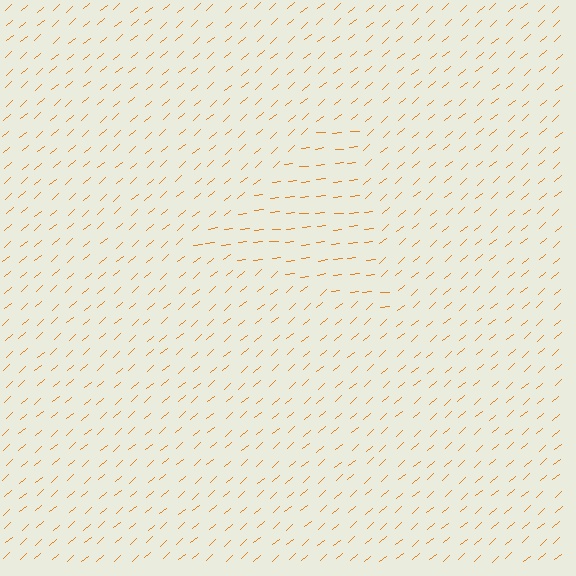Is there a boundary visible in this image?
Yes, there is a texture boundary formed by a change in line orientation.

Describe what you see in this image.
The image is filled with small orange line segments. A triangle region in the image has lines oriented differently from the surrounding lines, creating a visible texture boundary.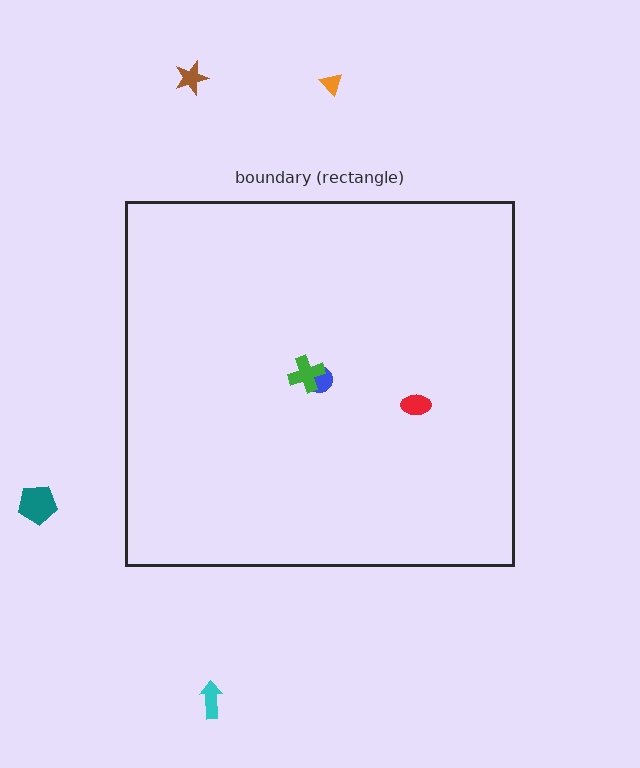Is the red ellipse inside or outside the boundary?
Inside.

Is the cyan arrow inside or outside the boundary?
Outside.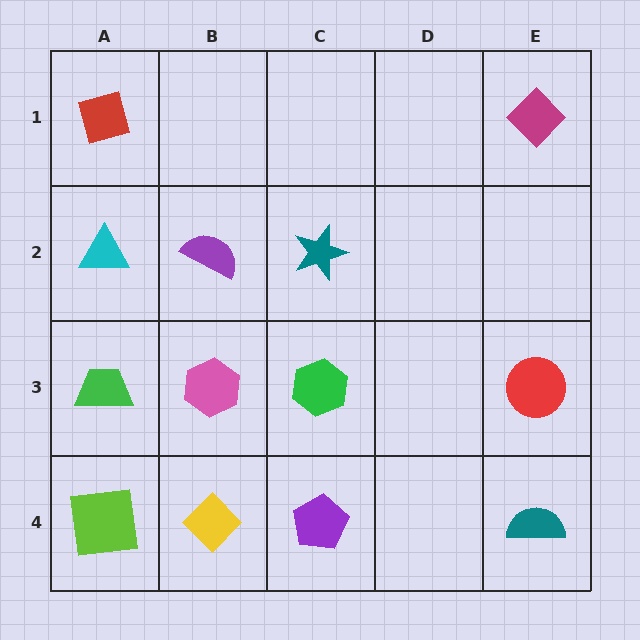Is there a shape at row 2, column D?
No, that cell is empty.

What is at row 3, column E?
A red circle.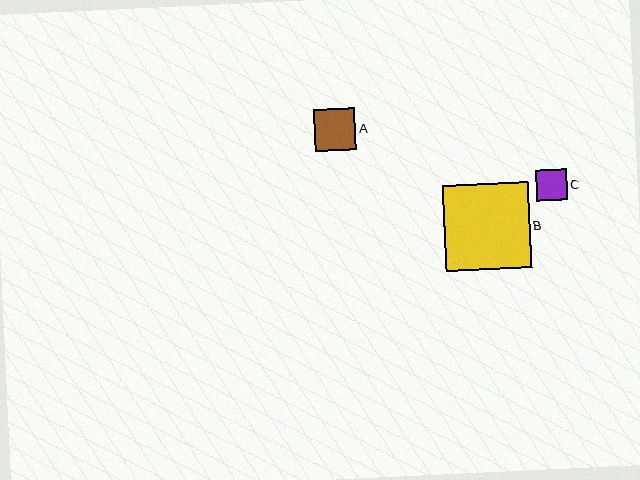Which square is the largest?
Square B is the largest with a size of approximately 86 pixels.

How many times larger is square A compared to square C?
Square A is approximately 1.3 times the size of square C.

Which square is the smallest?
Square C is the smallest with a size of approximately 31 pixels.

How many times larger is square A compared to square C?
Square A is approximately 1.3 times the size of square C.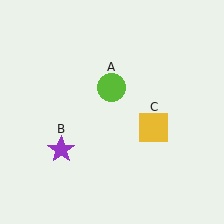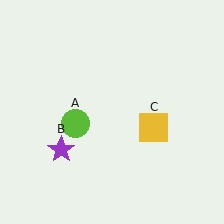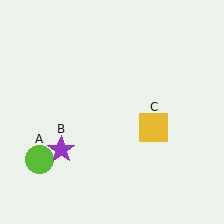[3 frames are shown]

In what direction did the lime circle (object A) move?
The lime circle (object A) moved down and to the left.